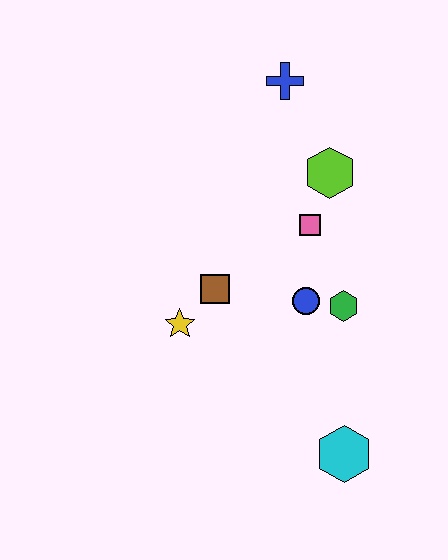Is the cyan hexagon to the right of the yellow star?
Yes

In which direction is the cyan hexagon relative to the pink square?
The cyan hexagon is below the pink square.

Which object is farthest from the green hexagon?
The blue cross is farthest from the green hexagon.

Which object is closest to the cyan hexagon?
The green hexagon is closest to the cyan hexagon.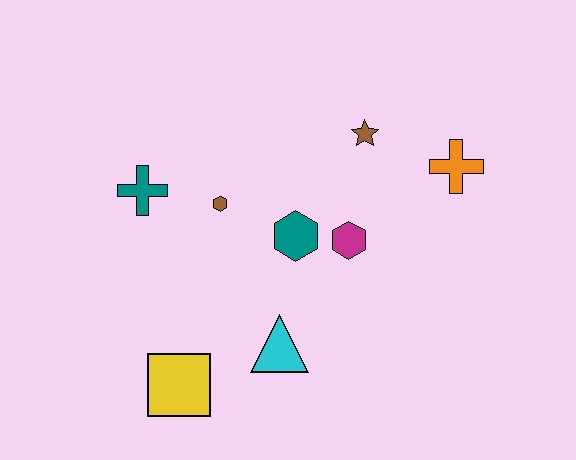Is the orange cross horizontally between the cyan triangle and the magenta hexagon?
No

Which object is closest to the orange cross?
The brown star is closest to the orange cross.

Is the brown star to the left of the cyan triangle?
No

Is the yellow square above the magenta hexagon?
No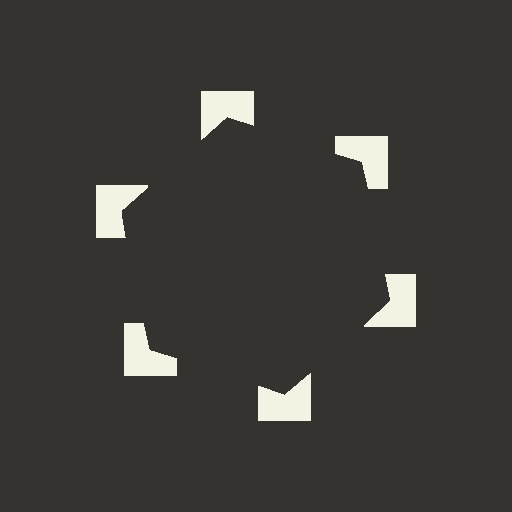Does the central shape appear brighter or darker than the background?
It typically appears slightly darker than the background, even though no actual brightness change is drawn.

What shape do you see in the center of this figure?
An illusory hexagon — its edges are inferred from the aligned wedge cuts in the notched squares, not physically drawn.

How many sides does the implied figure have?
6 sides.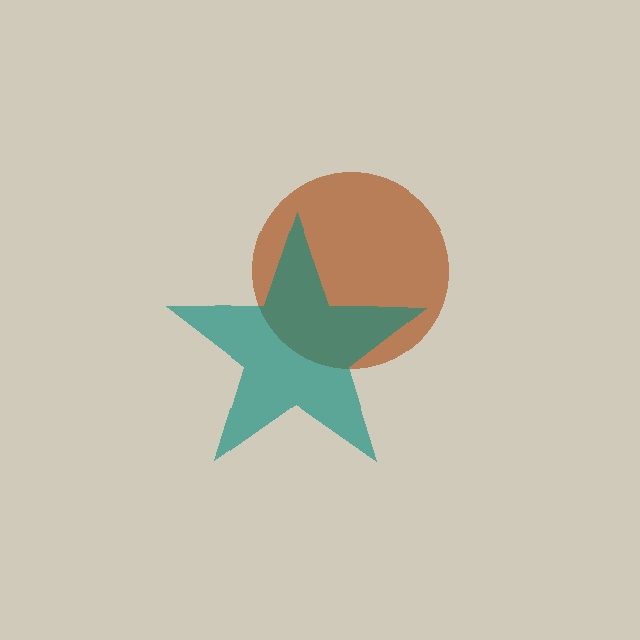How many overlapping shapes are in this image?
There are 2 overlapping shapes in the image.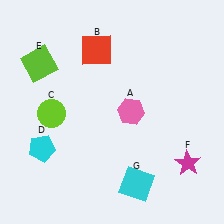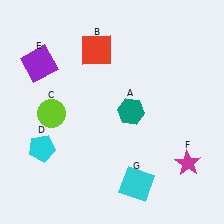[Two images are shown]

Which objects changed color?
A changed from pink to teal. E changed from lime to purple.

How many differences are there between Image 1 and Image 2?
There are 2 differences between the two images.